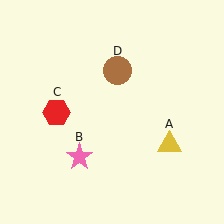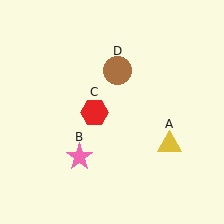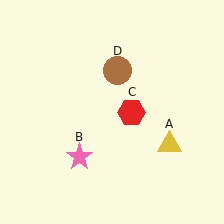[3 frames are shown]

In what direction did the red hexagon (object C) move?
The red hexagon (object C) moved right.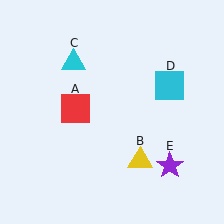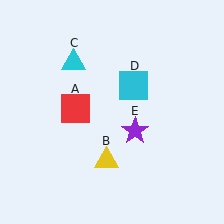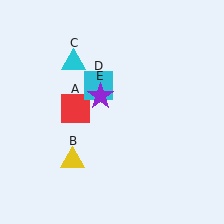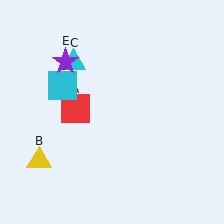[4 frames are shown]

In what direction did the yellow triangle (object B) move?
The yellow triangle (object B) moved left.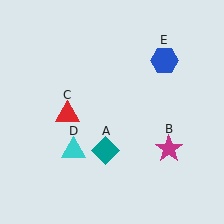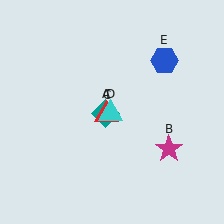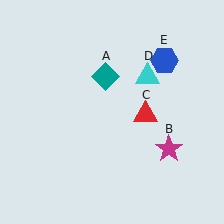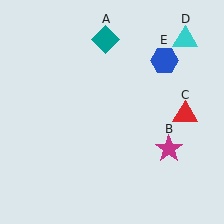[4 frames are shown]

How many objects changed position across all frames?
3 objects changed position: teal diamond (object A), red triangle (object C), cyan triangle (object D).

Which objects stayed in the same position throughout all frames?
Magenta star (object B) and blue hexagon (object E) remained stationary.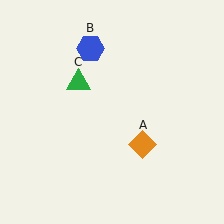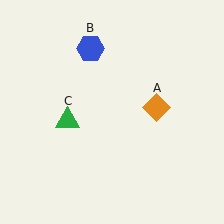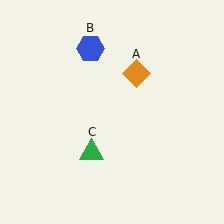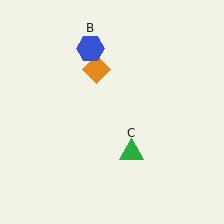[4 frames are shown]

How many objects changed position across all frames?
2 objects changed position: orange diamond (object A), green triangle (object C).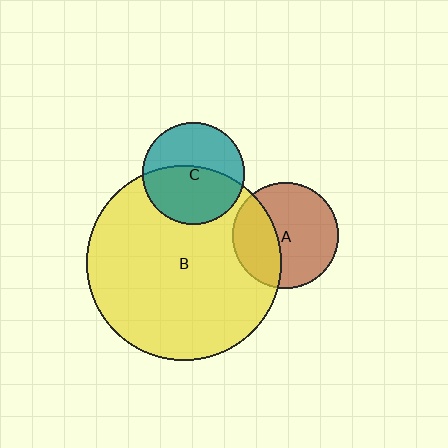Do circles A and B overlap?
Yes.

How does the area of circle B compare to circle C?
Approximately 3.7 times.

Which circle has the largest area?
Circle B (yellow).